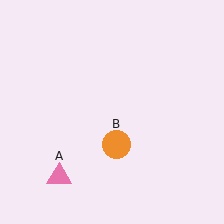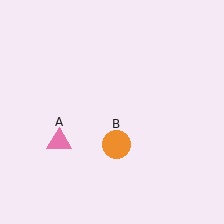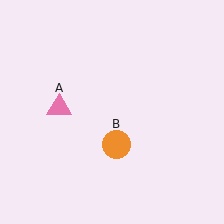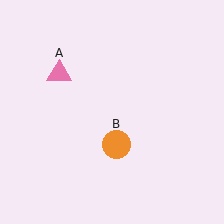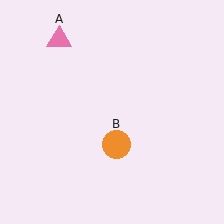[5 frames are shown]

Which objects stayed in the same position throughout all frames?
Orange circle (object B) remained stationary.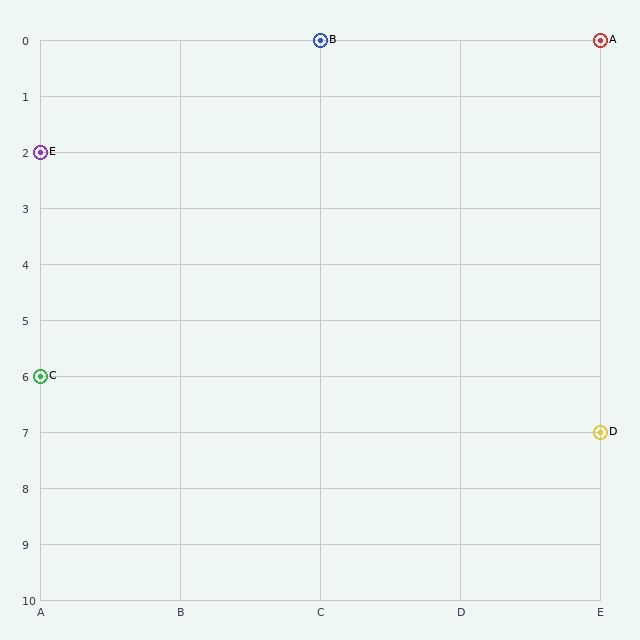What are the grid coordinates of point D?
Point D is at grid coordinates (E, 7).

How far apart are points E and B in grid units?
Points E and B are 2 columns and 2 rows apart (about 2.8 grid units diagonally).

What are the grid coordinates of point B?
Point B is at grid coordinates (C, 0).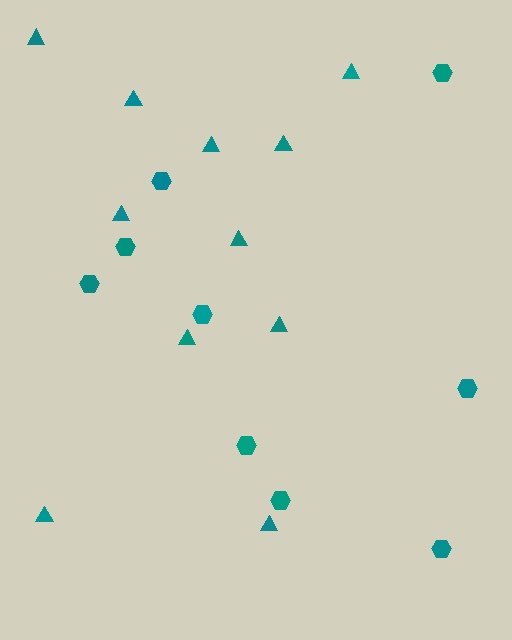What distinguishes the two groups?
There are 2 groups: one group of triangles (11) and one group of hexagons (9).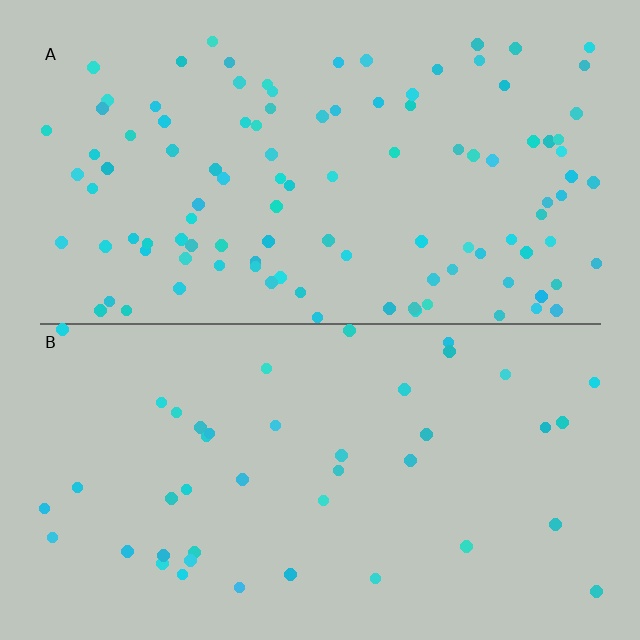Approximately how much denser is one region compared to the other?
Approximately 2.5× — region A over region B.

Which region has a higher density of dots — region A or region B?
A (the top).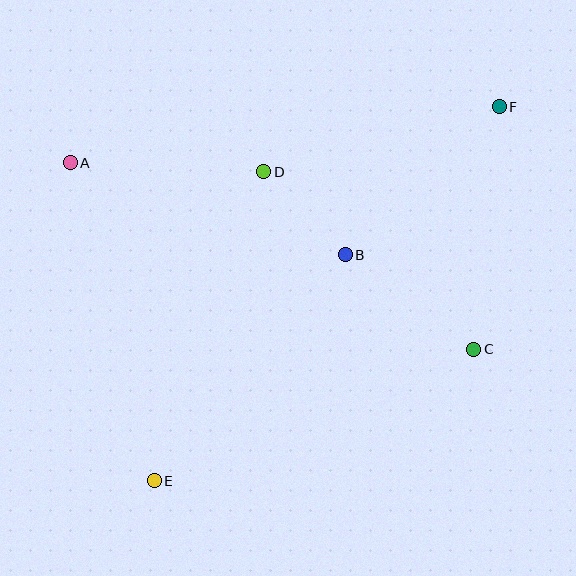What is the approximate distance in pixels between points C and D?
The distance between C and D is approximately 275 pixels.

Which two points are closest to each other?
Points B and D are closest to each other.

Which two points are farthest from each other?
Points E and F are farthest from each other.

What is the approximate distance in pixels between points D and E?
The distance between D and E is approximately 328 pixels.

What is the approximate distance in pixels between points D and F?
The distance between D and F is approximately 244 pixels.